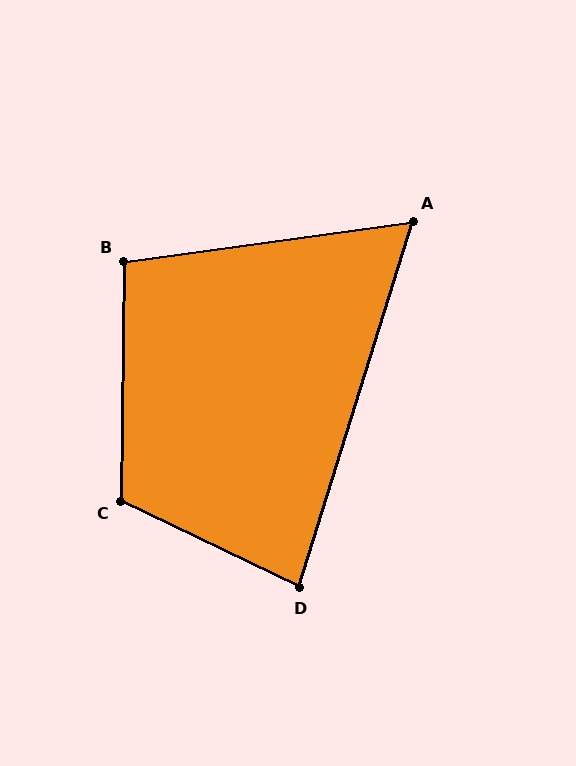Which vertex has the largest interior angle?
C, at approximately 115 degrees.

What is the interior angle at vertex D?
Approximately 82 degrees (acute).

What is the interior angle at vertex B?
Approximately 98 degrees (obtuse).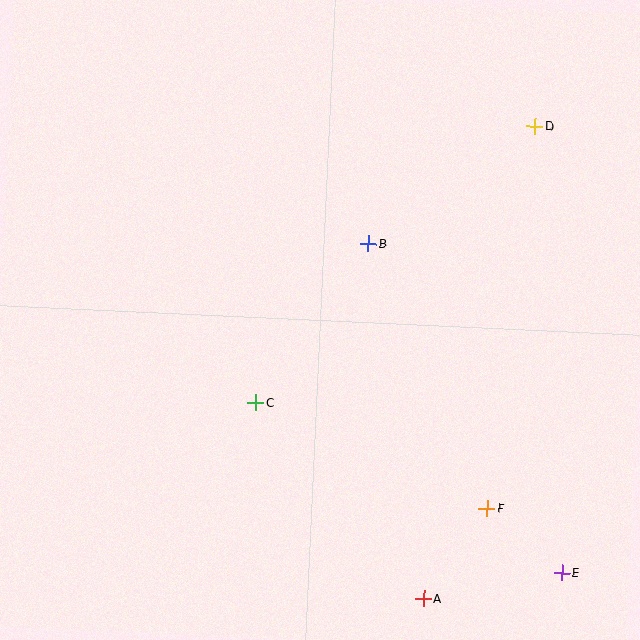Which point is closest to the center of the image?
Point B at (369, 243) is closest to the center.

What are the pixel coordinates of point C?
Point C is at (256, 402).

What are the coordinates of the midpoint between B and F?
The midpoint between B and F is at (428, 376).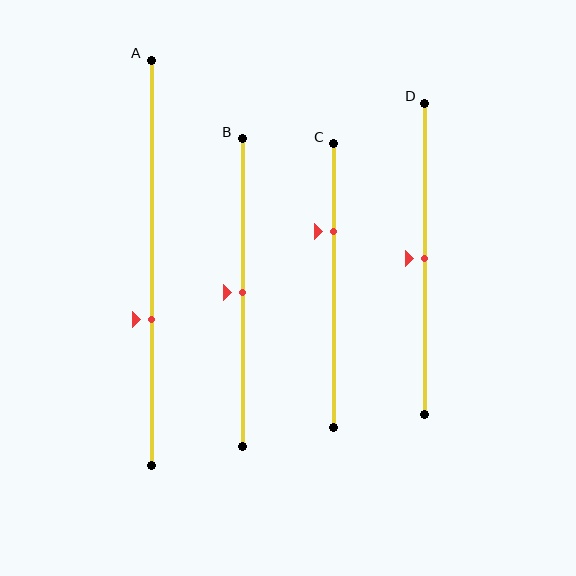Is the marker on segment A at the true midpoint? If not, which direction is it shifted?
No, the marker on segment A is shifted downward by about 14% of the segment length.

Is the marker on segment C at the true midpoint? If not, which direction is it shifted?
No, the marker on segment C is shifted upward by about 19% of the segment length.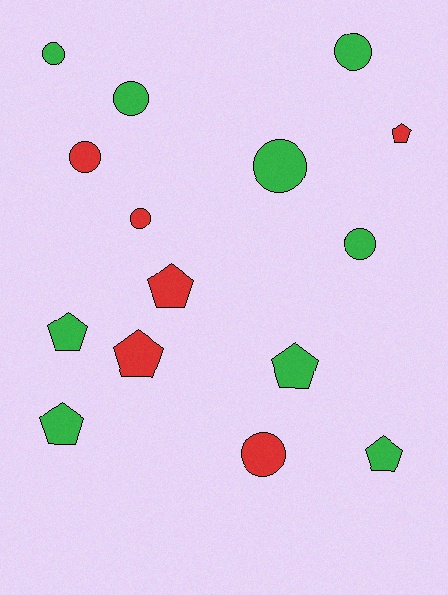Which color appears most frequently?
Green, with 9 objects.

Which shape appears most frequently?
Circle, with 8 objects.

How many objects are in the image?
There are 15 objects.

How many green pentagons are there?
There are 4 green pentagons.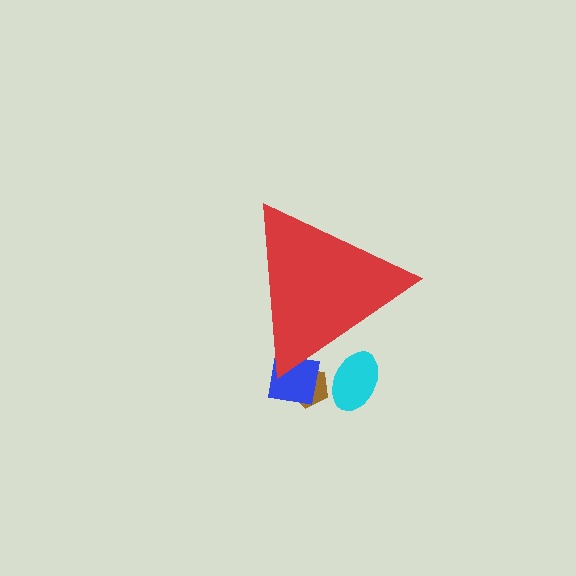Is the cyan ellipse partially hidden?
Yes, the cyan ellipse is partially hidden behind the red triangle.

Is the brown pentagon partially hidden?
Yes, the brown pentagon is partially hidden behind the red triangle.